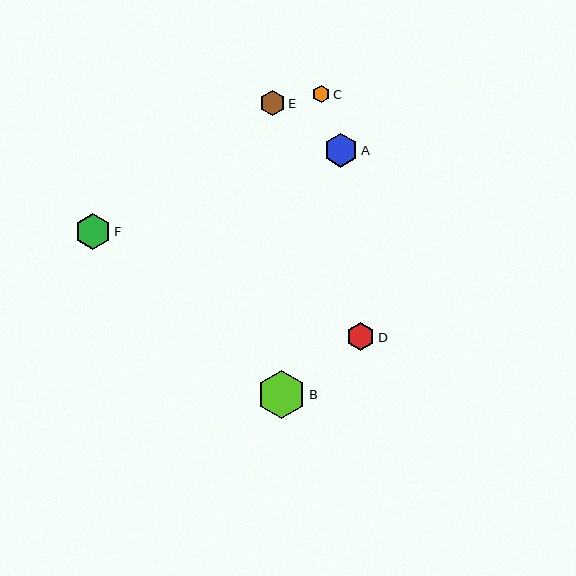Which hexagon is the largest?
Hexagon B is the largest with a size of approximately 49 pixels.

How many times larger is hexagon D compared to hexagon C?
Hexagon D is approximately 1.6 times the size of hexagon C.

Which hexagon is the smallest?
Hexagon C is the smallest with a size of approximately 17 pixels.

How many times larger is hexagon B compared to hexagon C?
Hexagon B is approximately 2.8 times the size of hexagon C.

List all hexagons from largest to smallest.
From largest to smallest: B, F, A, D, E, C.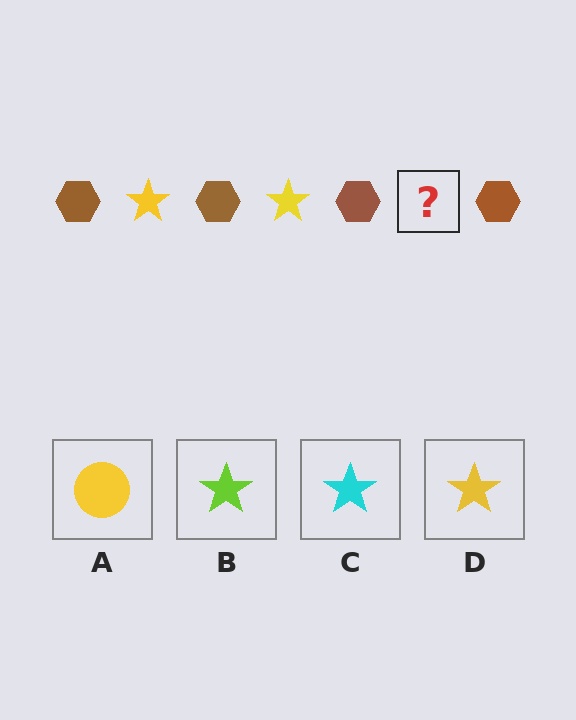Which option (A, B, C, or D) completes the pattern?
D.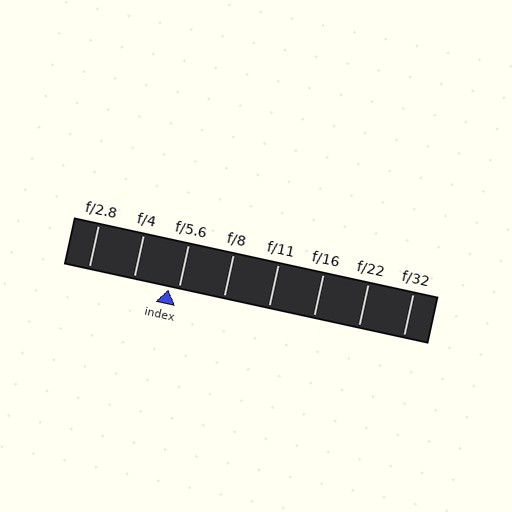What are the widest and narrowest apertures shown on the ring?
The widest aperture shown is f/2.8 and the narrowest is f/32.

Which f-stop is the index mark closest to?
The index mark is closest to f/5.6.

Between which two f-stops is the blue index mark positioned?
The index mark is between f/4 and f/5.6.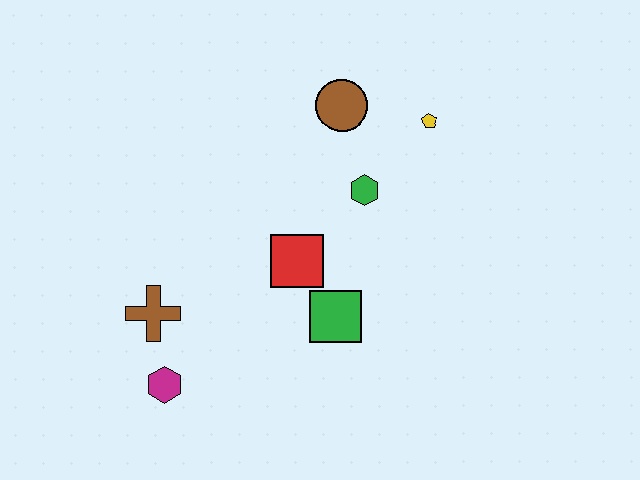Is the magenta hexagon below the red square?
Yes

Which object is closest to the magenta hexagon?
The brown cross is closest to the magenta hexagon.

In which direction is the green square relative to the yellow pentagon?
The green square is below the yellow pentagon.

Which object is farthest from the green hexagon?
The magenta hexagon is farthest from the green hexagon.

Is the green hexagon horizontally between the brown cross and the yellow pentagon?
Yes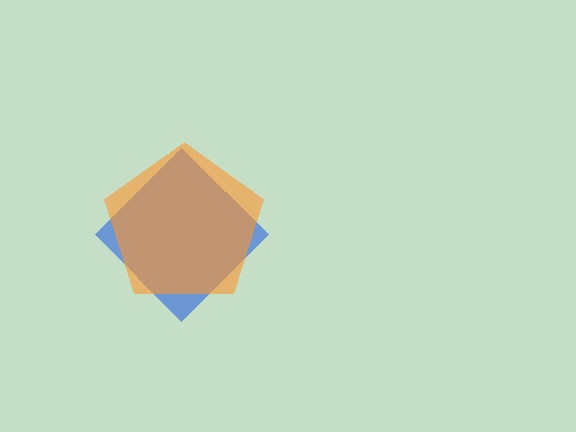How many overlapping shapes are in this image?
There are 2 overlapping shapes in the image.